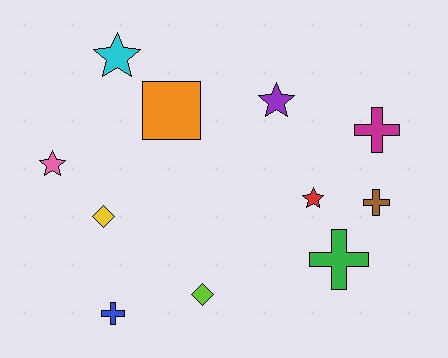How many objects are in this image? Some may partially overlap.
There are 11 objects.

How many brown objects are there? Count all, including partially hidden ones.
There is 1 brown object.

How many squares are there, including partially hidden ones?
There is 1 square.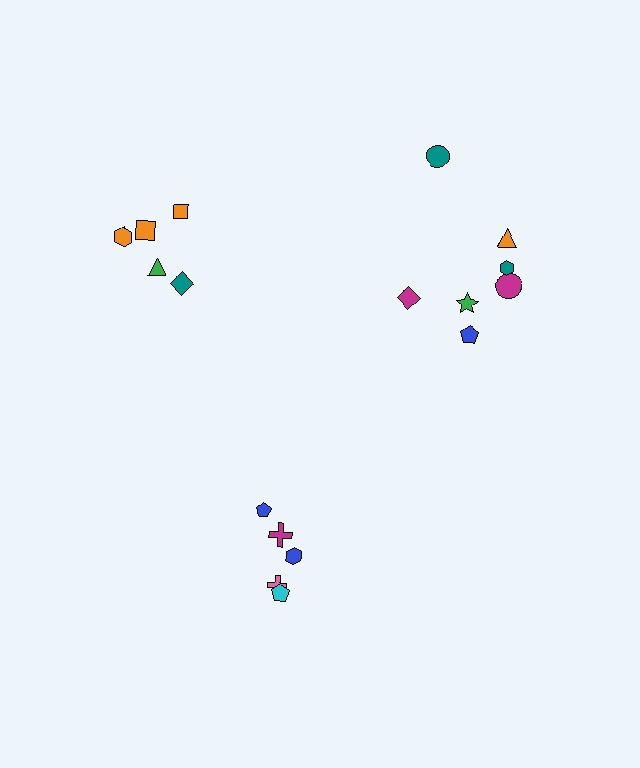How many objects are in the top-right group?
There are 7 objects.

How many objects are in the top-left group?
There are 5 objects.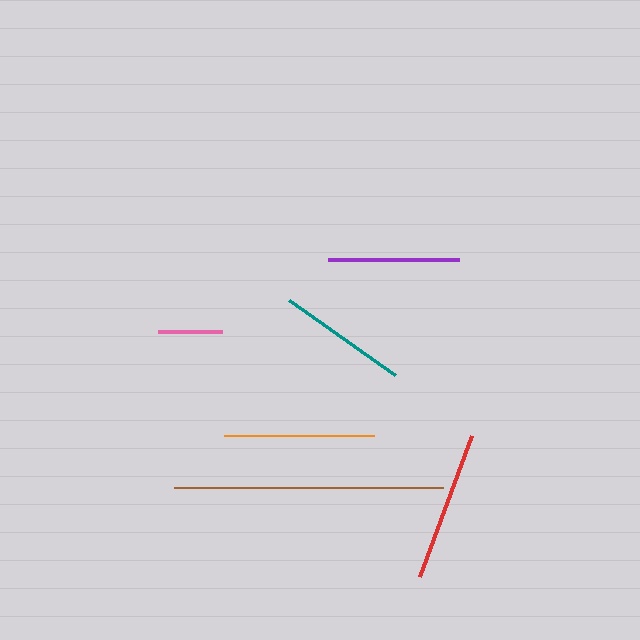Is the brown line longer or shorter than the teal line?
The brown line is longer than the teal line.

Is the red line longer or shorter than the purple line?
The red line is longer than the purple line.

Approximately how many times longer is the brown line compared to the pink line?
The brown line is approximately 4.2 times the length of the pink line.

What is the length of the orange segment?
The orange segment is approximately 150 pixels long.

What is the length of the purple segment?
The purple segment is approximately 131 pixels long.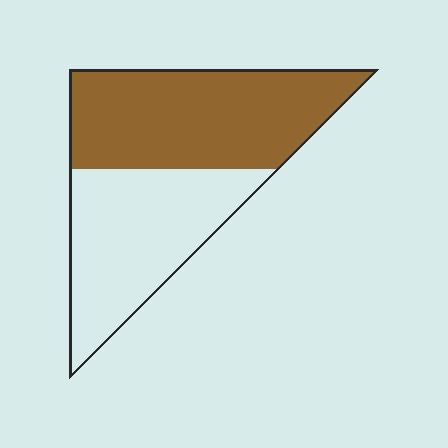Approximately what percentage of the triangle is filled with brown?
Approximately 55%.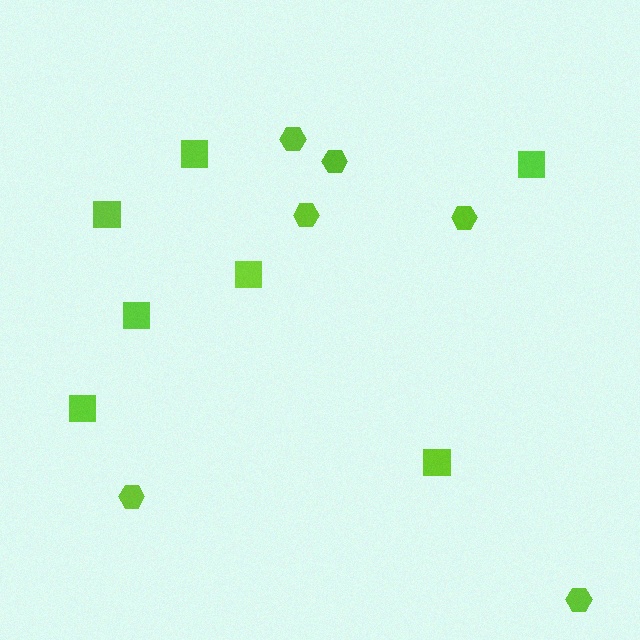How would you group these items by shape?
There are 2 groups: one group of squares (7) and one group of hexagons (6).